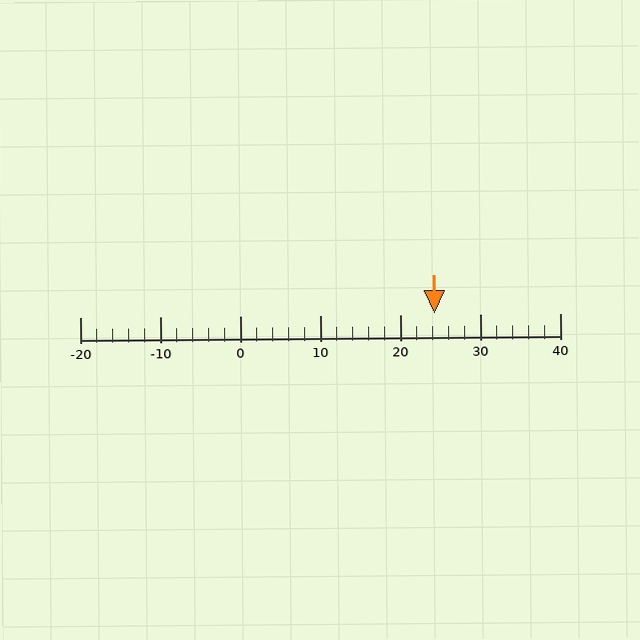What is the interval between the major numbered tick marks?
The major tick marks are spaced 10 units apart.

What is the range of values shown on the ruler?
The ruler shows values from -20 to 40.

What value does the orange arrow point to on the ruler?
The orange arrow points to approximately 24.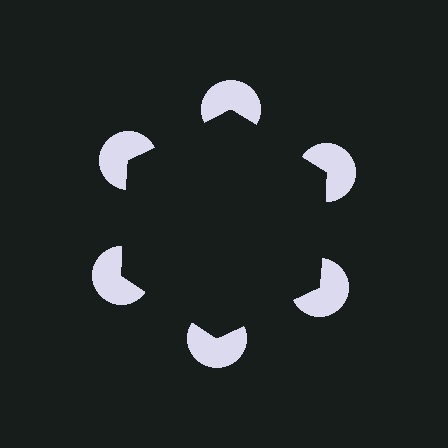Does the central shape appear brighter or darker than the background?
It typically appears slightly darker than the background, even though no actual brightness change is drawn.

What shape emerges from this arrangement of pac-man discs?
An illusory hexagon — its edges are inferred from the aligned wedge cuts in the pac-man discs, not physically drawn.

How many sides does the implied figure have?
6 sides.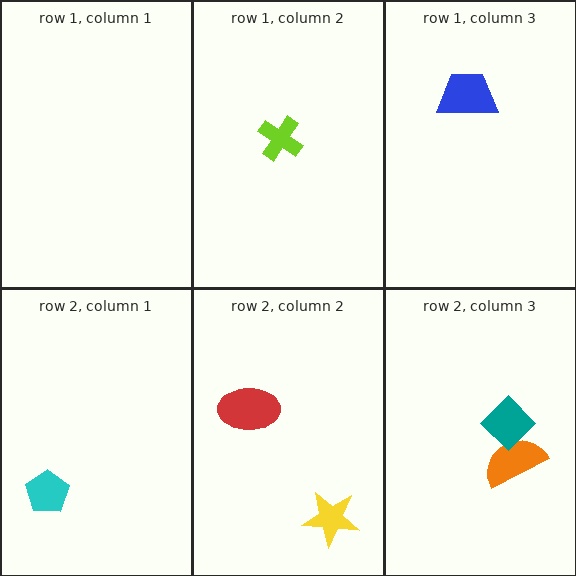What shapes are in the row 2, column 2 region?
The red ellipse, the yellow star.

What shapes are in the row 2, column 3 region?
The orange semicircle, the teal diamond.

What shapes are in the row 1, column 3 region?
The blue trapezoid.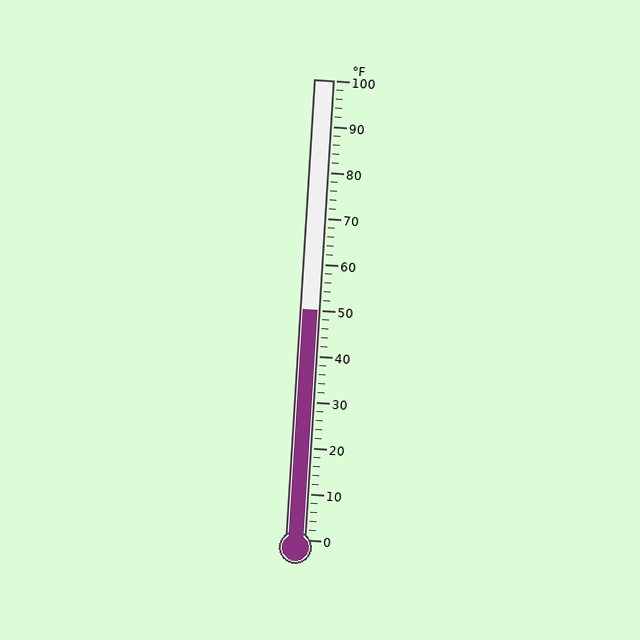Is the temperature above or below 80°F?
The temperature is below 80°F.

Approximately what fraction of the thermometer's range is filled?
The thermometer is filled to approximately 50% of its range.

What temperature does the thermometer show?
The thermometer shows approximately 50°F.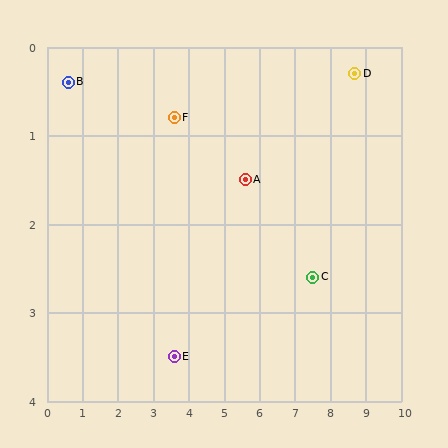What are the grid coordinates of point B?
Point B is at approximately (0.6, 0.4).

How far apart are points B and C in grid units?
Points B and C are about 7.2 grid units apart.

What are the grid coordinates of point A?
Point A is at approximately (5.6, 1.5).